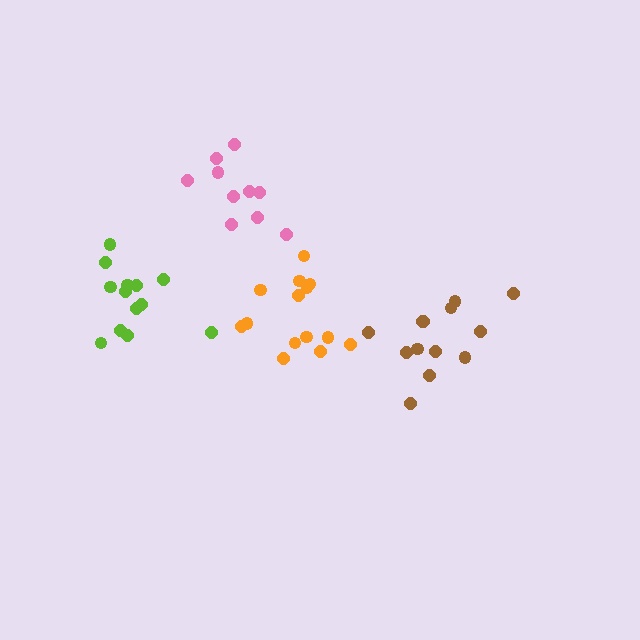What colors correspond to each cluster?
The clusters are colored: orange, brown, pink, lime.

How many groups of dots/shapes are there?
There are 4 groups.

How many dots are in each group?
Group 1: 14 dots, Group 2: 13 dots, Group 3: 10 dots, Group 4: 13 dots (50 total).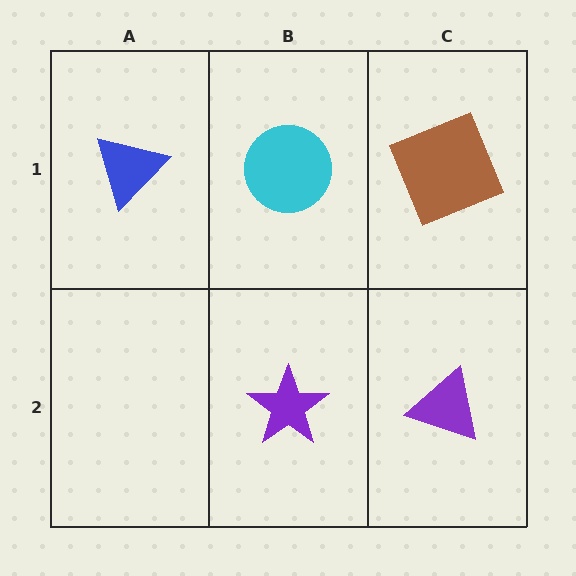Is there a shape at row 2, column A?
No, that cell is empty.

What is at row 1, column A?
A blue triangle.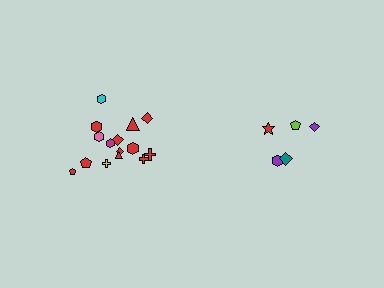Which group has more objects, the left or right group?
The left group.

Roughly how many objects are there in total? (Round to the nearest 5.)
Roughly 20 objects in total.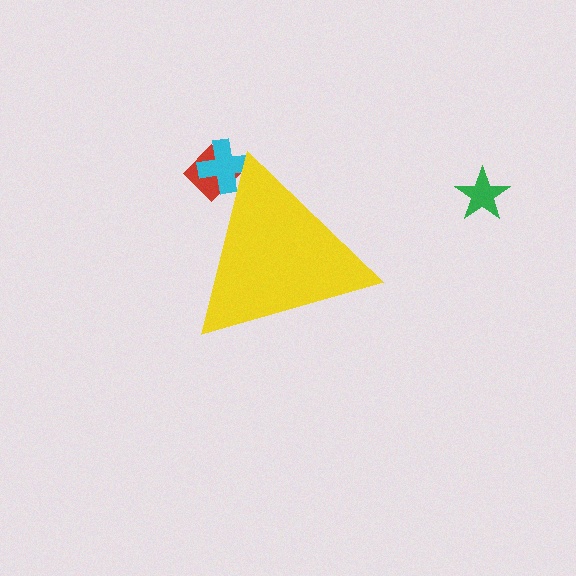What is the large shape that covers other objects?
A yellow triangle.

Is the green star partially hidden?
No, the green star is fully visible.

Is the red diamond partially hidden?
Yes, the red diamond is partially hidden behind the yellow triangle.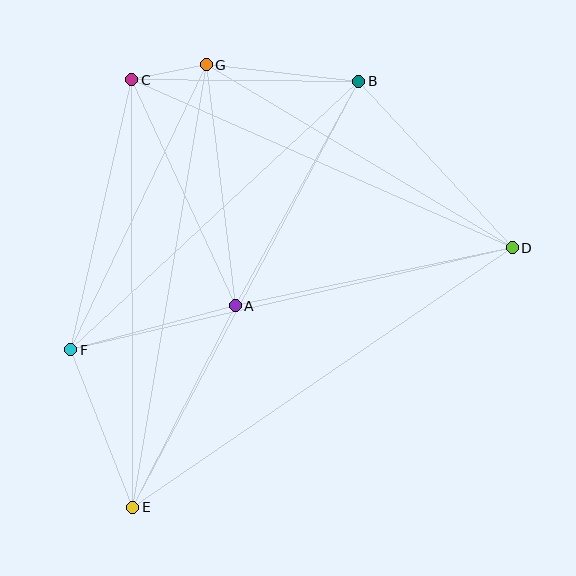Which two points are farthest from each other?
Points B and E are farthest from each other.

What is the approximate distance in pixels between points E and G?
The distance between E and G is approximately 448 pixels.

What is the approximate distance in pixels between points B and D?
The distance between B and D is approximately 227 pixels.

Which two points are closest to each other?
Points C and G are closest to each other.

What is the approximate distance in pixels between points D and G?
The distance between D and G is approximately 357 pixels.